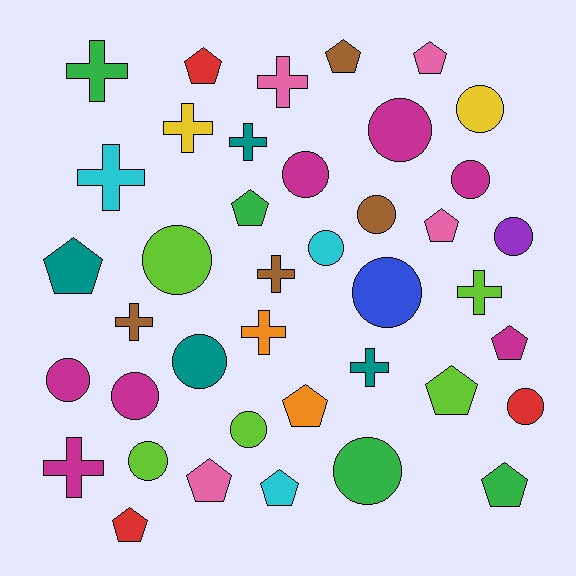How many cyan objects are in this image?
There are 3 cyan objects.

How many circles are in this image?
There are 16 circles.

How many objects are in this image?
There are 40 objects.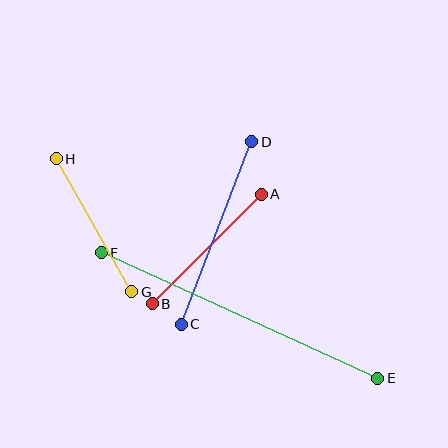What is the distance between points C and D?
The distance is approximately 196 pixels.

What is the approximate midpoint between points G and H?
The midpoint is at approximately (94, 225) pixels.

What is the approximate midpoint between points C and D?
The midpoint is at approximately (217, 233) pixels.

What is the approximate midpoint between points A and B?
The midpoint is at approximately (207, 249) pixels.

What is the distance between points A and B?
The distance is approximately 155 pixels.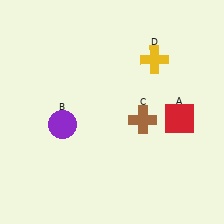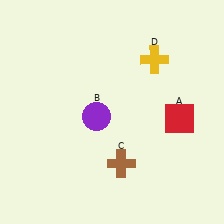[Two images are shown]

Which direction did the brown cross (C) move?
The brown cross (C) moved down.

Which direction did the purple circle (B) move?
The purple circle (B) moved right.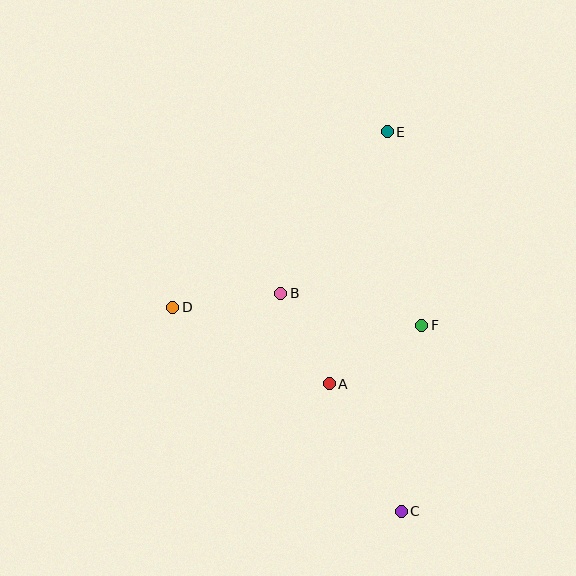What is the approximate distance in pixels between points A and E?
The distance between A and E is approximately 258 pixels.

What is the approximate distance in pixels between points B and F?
The distance between B and F is approximately 144 pixels.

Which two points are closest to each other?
Points A and B are closest to each other.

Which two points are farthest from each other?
Points C and E are farthest from each other.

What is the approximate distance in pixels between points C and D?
The distance between C and D is approximately 307 pixels.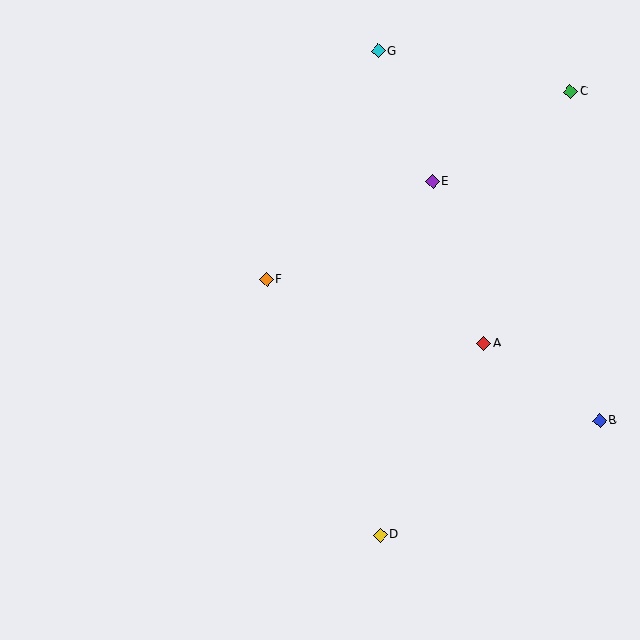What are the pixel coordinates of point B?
Point B is at (600, 421).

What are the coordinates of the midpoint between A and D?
The midpoint between A and D is at (432, 439).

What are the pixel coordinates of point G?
Point G is at (378, 51).